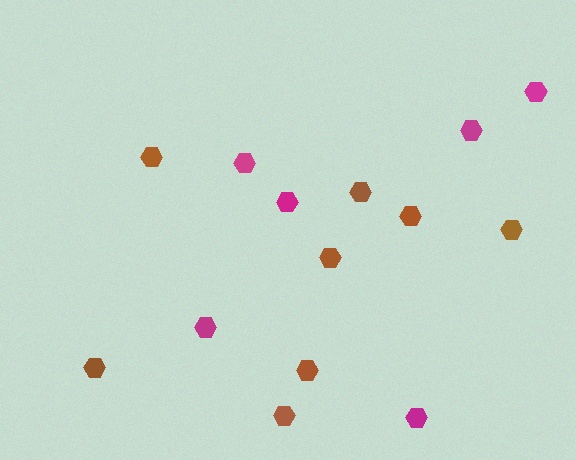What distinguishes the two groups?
There are 2 groups: one group of magenta hexagons (6) and one group of brown hexagons (8).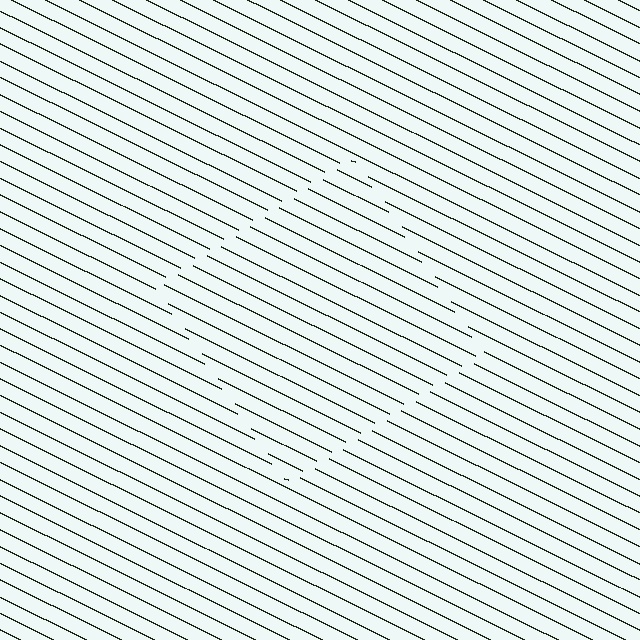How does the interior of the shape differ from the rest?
The interior of the shape contains the same grating, shifted by half a period — the contour is defined by the phase discontinuity where line-ends from the inner and outer gratings abut.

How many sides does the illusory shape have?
4 sides — the line-ends trace a square.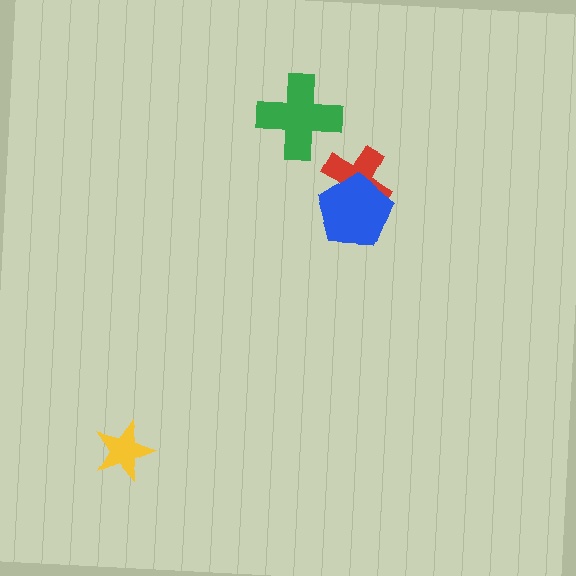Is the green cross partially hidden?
No, no other shape covers it.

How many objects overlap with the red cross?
1 object overlaps with the red cross.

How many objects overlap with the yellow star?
0 objects overlap with the yellow star.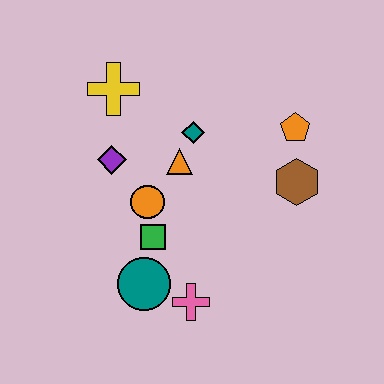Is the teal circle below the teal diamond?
Yes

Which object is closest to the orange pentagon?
The brown hexagon is closest to the orange pentagon.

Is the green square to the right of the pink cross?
No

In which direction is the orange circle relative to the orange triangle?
The orange circle is below the orange triangle.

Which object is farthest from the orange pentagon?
The teal circle is farthest from the orange pentagon.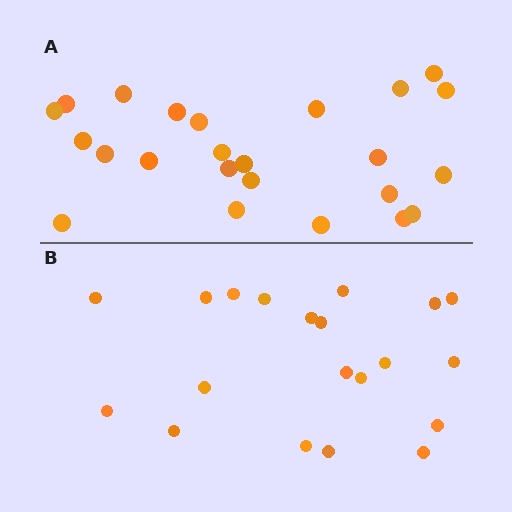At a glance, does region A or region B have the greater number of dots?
Region A (the top region) has more dots.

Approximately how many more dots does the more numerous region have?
Region A has about 4 more dots than region B.